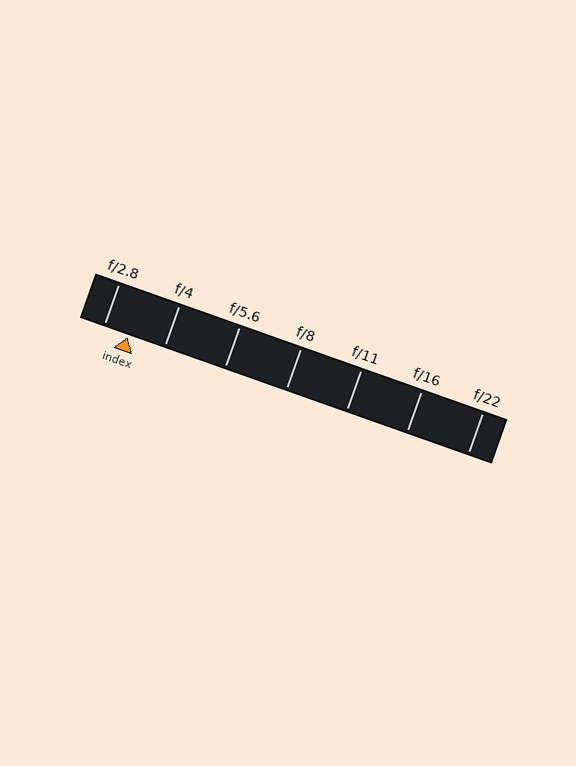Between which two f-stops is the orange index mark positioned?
The index mark is between f/2.8 and f/4.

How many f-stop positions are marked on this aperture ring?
There are 7 f-stop positions marked.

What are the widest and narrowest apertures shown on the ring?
The widest aperture shown is f/2.8 and the narrowest is f/22.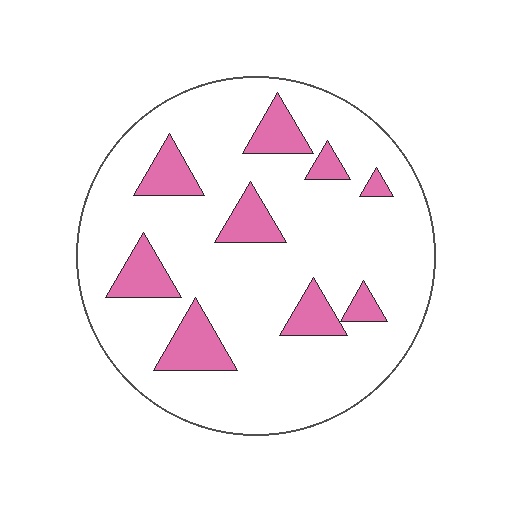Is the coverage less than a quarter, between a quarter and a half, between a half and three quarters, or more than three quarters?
Less than a quarter.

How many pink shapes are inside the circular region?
9.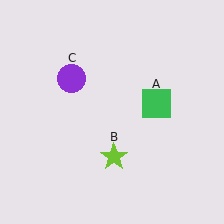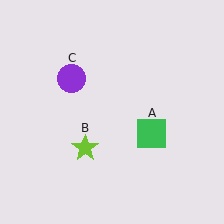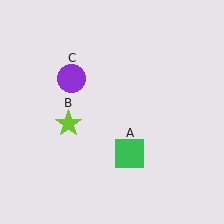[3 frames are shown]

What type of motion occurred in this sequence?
The green square (object A), lime star (object B) rotated clockwise around the center of the scene.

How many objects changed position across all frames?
2 objects changed position: green square (object A), lime star (object B).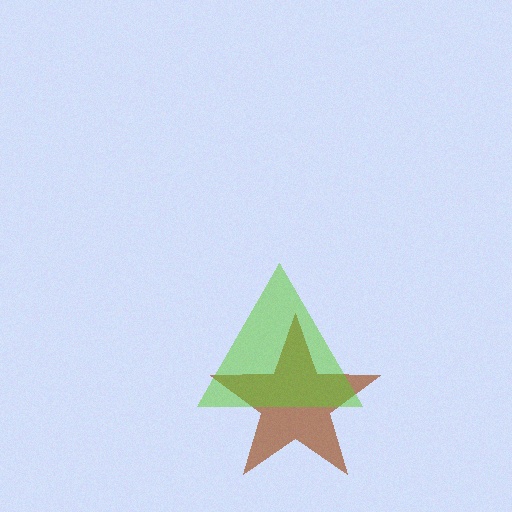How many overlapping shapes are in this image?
There are 2 overlapping shapes in the image.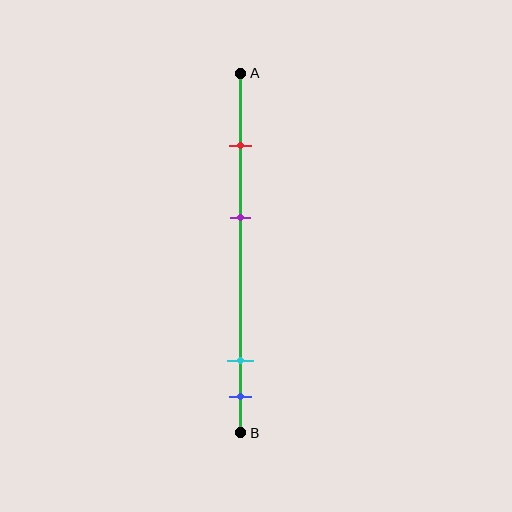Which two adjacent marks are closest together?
The cyan and blue marks are the closest adjacent pair.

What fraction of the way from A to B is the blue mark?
The blue mark is approximately 90% (0.9) of the way from A to B.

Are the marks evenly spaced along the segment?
No, the marks are not evenly spaced.